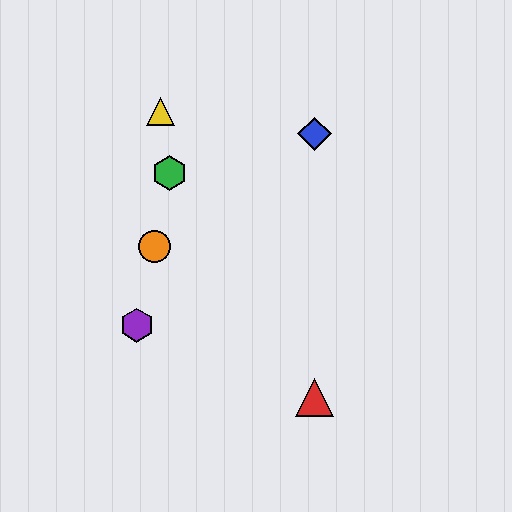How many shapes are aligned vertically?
2 shapes (the red triangle, the blue diamond) are aligned vertically.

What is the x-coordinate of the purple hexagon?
The purple hexagon is at x≈137.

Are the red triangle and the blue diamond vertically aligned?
Yes, both are at x≈314.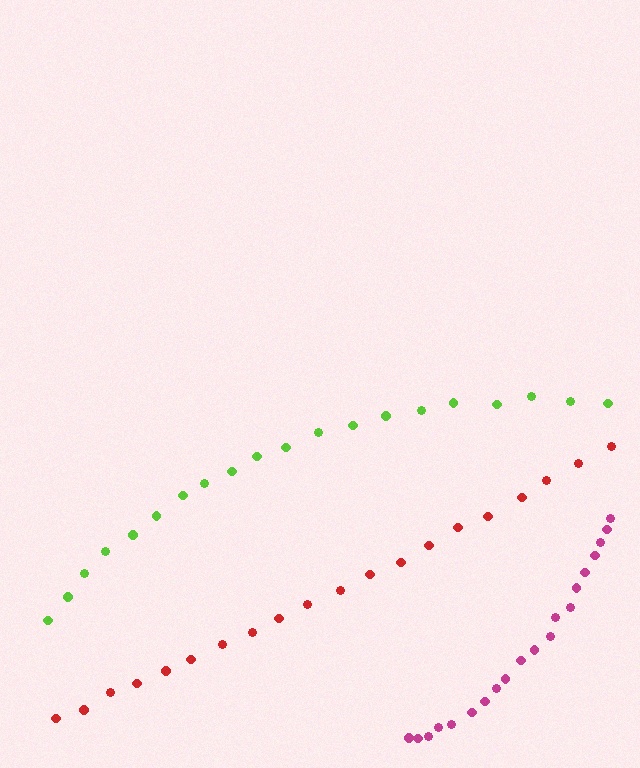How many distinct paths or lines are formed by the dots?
There are 3 distinct paths.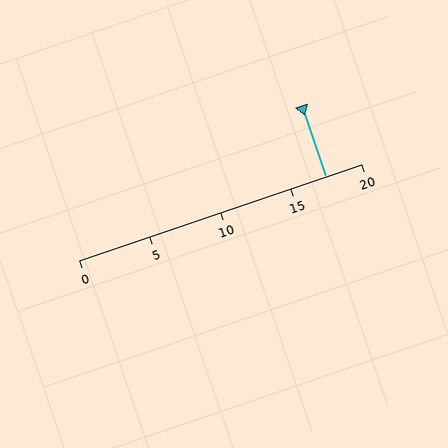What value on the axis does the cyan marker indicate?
The marker indicates approximately 17.5.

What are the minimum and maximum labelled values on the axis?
The axis runs from 0 to 20.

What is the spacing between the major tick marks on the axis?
The major ticks are spaced 5 apart.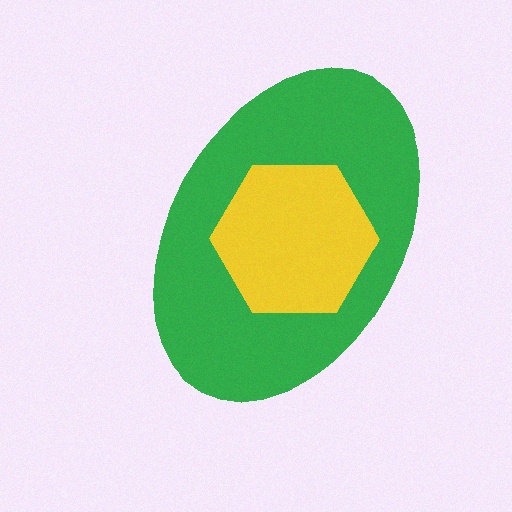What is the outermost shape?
The green ellipse.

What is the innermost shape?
The yellow hexagon.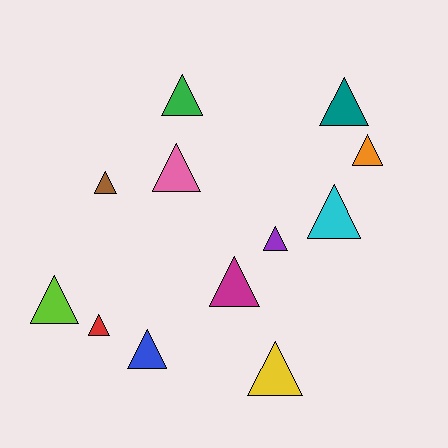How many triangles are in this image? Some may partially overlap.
There are 12 triangles.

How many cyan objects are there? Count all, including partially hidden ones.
There is 1 cyan object.